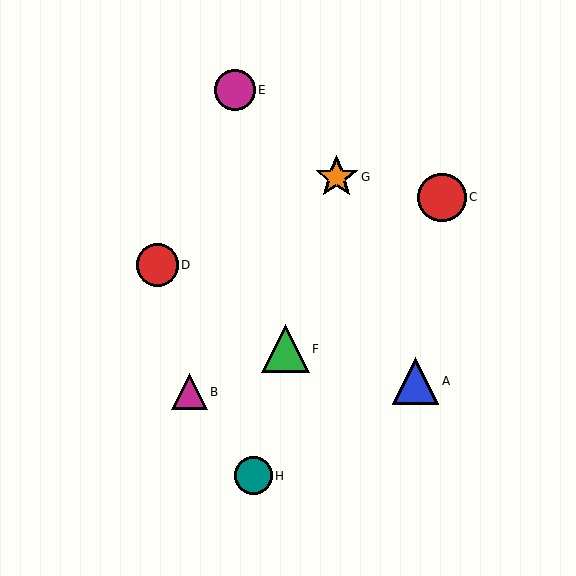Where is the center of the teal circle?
The center of the teal circle is at (254, 476).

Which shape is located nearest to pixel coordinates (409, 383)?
The blue triangle (labeled A) at (415, 381) is nearest to that location.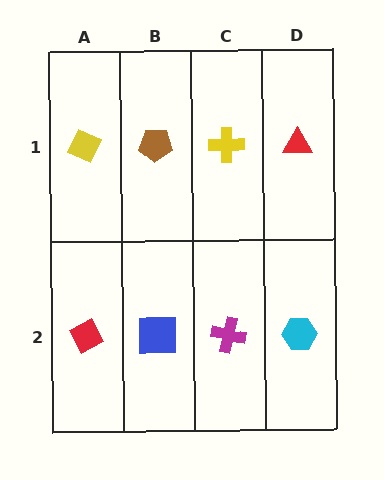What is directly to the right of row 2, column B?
A magenta cross.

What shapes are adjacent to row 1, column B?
A blue square (row 2, column B), a yellow diamond (row 1, column A), a yellow cross (row 1, column C).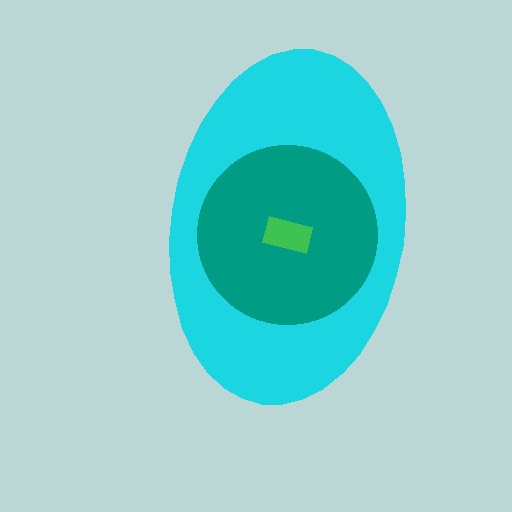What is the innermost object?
The green rectangle.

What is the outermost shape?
The cyan ellipse.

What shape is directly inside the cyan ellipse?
The teal circle.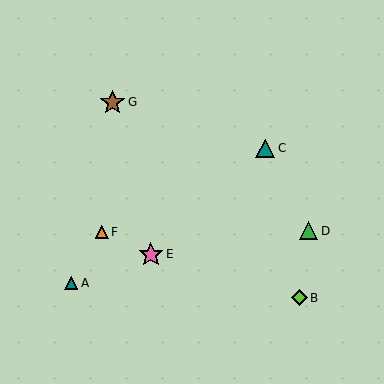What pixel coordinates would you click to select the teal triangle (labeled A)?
Click at (71, 283) to select the teal triangle A.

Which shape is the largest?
The brown star (labeled G) is the largest.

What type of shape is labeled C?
Shape C is a teal triangle.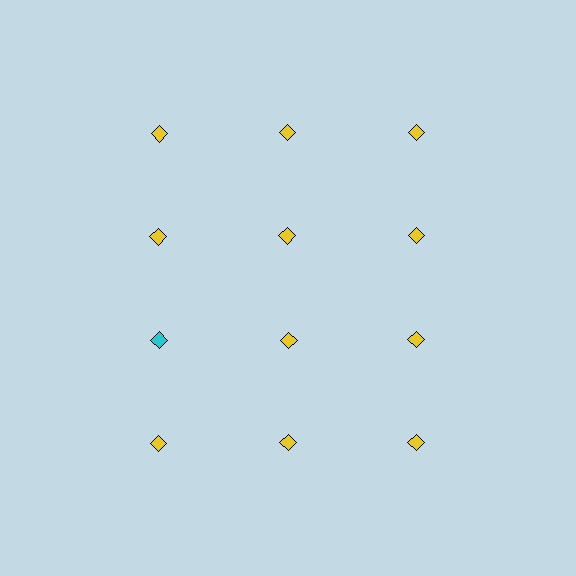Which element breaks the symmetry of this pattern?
The cyan diamond in the third row, leftmost column breaks the symmetry. All other shapes are yellow diamonds.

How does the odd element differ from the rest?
It has a different color: cyan instead of yellow.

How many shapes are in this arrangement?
There are 12 shapes arranged in a grid pattern.